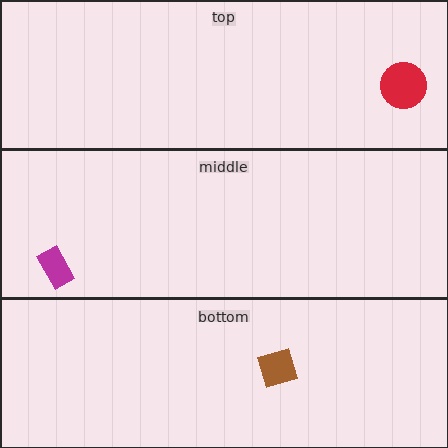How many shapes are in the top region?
1.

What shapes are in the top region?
The red circle.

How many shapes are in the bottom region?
1.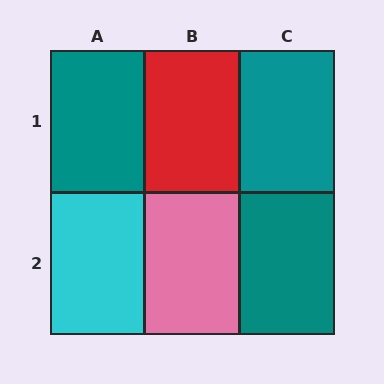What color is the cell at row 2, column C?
Teal.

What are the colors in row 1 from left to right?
Teal, red, teal.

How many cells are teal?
3 cells are teal.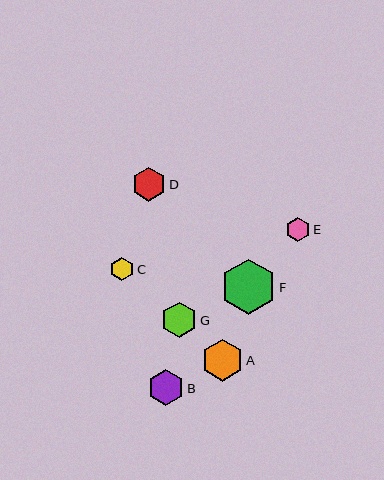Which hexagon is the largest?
Hexagon F is the largest with a size of approximately 55 pixels.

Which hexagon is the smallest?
Hexagon C is the smallest with a size of approximately 24 pixels.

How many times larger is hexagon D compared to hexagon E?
Hexagon D is approximately 1.4 times the size of hexagon E.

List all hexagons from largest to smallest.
From largest to smallest: F, A, B, G, D, E, C.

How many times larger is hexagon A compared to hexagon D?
Hexagon A is approximately 1.2 times the size of hexagon D.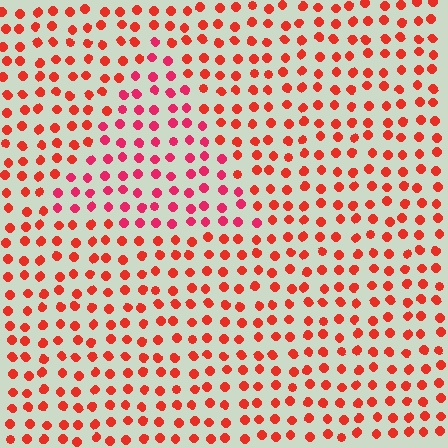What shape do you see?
I see a triangle.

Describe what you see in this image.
The image is filled with small red elements in a uniform arrangement. A triangle-shaped region is visible where the elements are tinted to a slightly different hue, forming a subtle color boundary.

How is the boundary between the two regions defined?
The boundary is defined purely by a slight shift in hue (about 24 degrees). Spacing, size, and orientation are identical on both sides.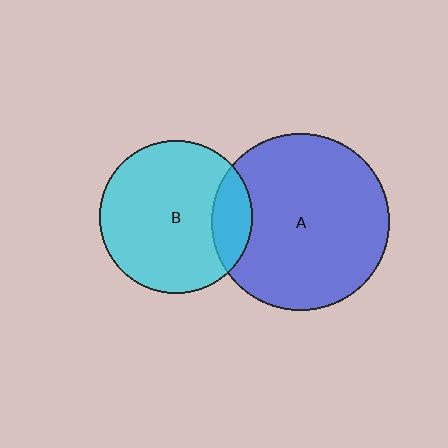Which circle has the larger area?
Circle A (blue).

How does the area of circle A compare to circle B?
Approximately 1.3 times.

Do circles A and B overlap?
Yes.